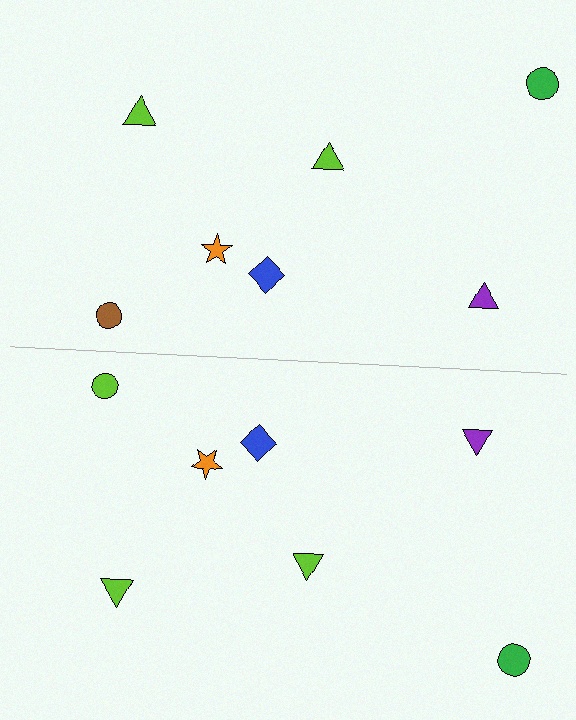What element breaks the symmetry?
The lime circle on the bottom side breaks the symmetry — its mirror counterpart is brown.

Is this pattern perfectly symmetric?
No, the pattern is not perfectly symmetric. The lime circle on the bottom side breaks the symmetry — its mirror counterpart is brown.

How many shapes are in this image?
There are 14 shapes in this image.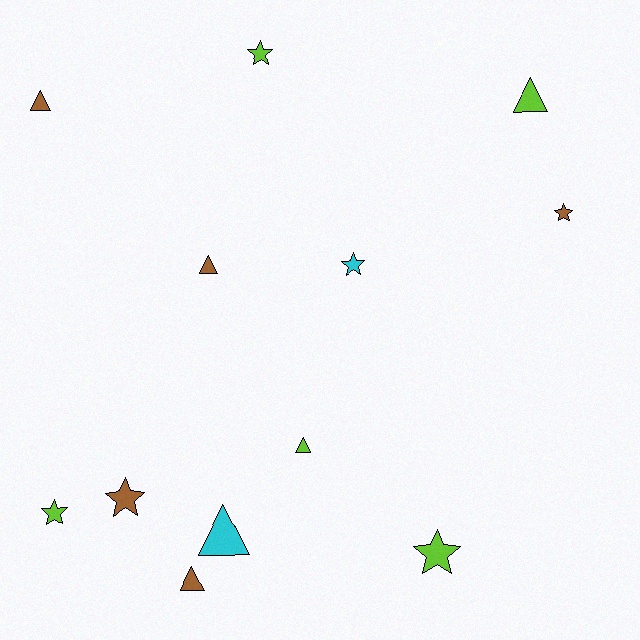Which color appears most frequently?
Brown, with 5 objects.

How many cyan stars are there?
There is 1 cyan star.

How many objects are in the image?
There are 12 objects.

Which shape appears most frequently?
Triangle, with 6 objects.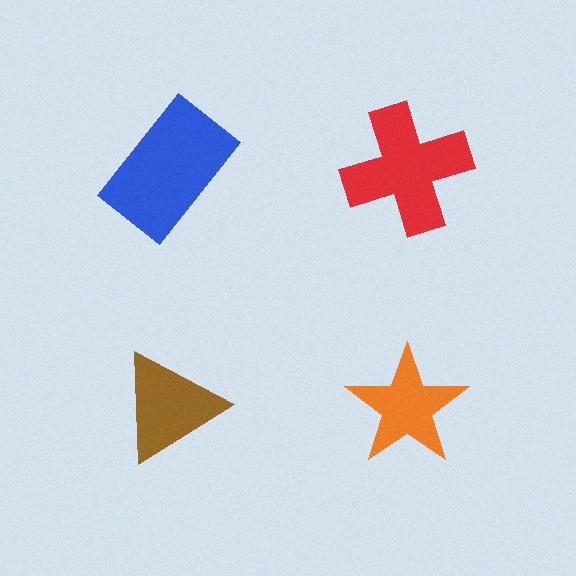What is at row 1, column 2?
A red cross.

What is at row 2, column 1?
A brown triangle.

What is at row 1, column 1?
A blue rectangle.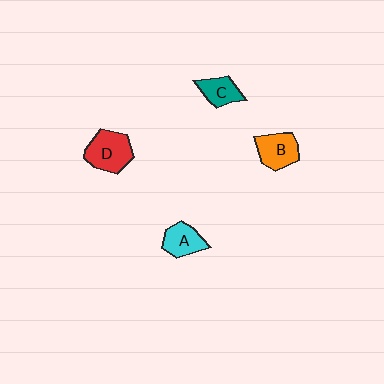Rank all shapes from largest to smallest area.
From largest to smallest: D (red), B (orange), A (cyan), C (teal).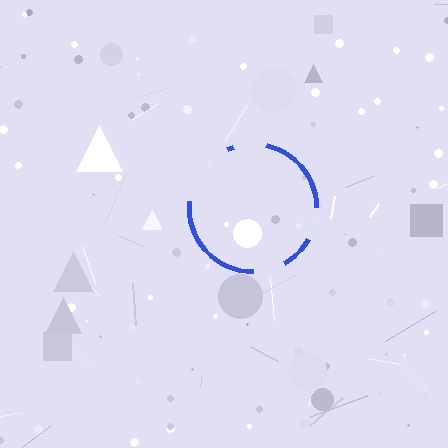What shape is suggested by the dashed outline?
The dashed outline suggests a circle.